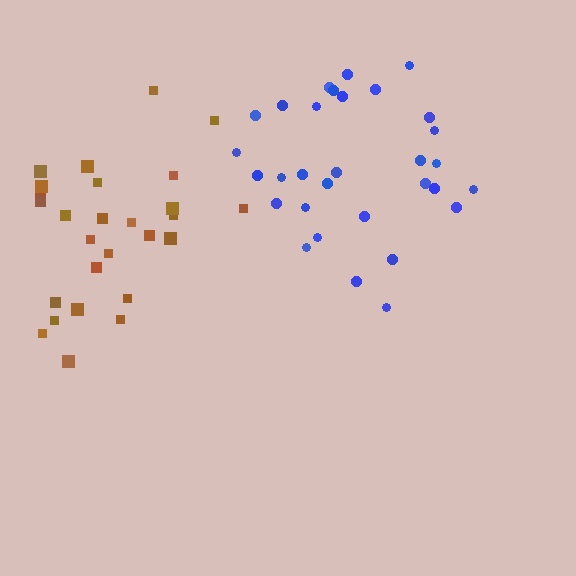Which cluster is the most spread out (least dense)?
Blue.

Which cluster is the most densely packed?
Brown.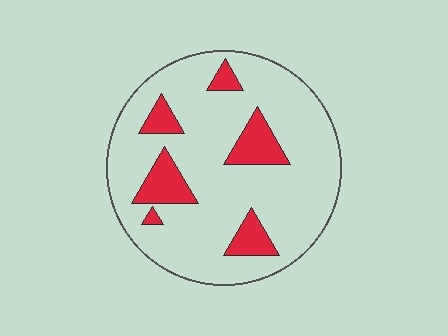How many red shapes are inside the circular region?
6.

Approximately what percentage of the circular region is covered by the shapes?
Approximately 15%.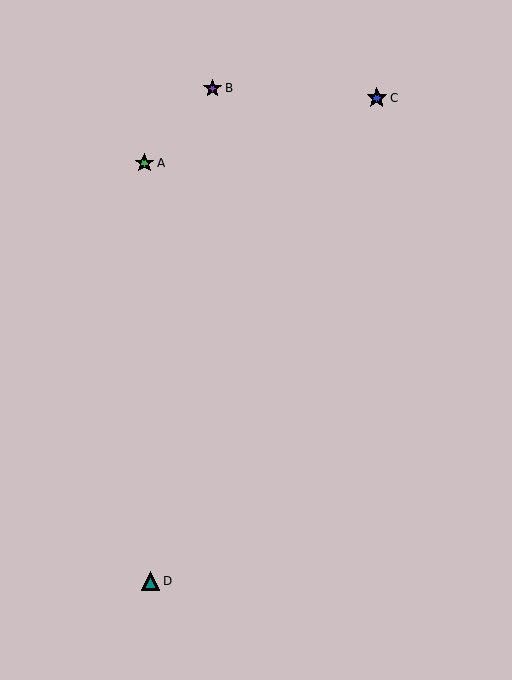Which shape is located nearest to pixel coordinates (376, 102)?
The blue star (labeled C) at (377, 98) is nearest to that location.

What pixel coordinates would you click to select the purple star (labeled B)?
Click at (213, 88) to select the purple star B.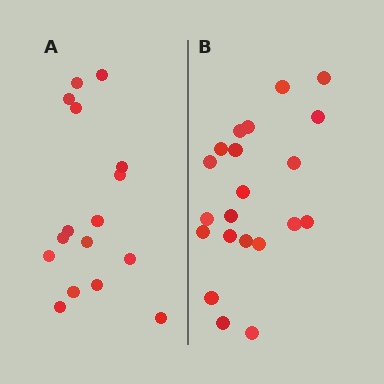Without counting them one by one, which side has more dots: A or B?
Region B (the right region) has more dots.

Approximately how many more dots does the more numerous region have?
Region B has about 5 more dots than region A.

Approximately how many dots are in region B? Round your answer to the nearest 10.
About 20 dots. (The exact count is 21, which rounds to 20.)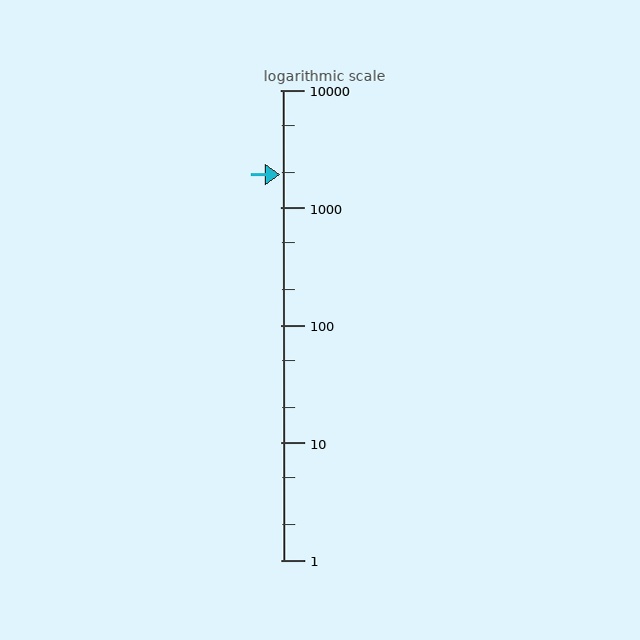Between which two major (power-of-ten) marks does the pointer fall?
The pointer is between 1000 and 10000.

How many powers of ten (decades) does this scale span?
The scale spans 4 decades, from 1 to 10000.